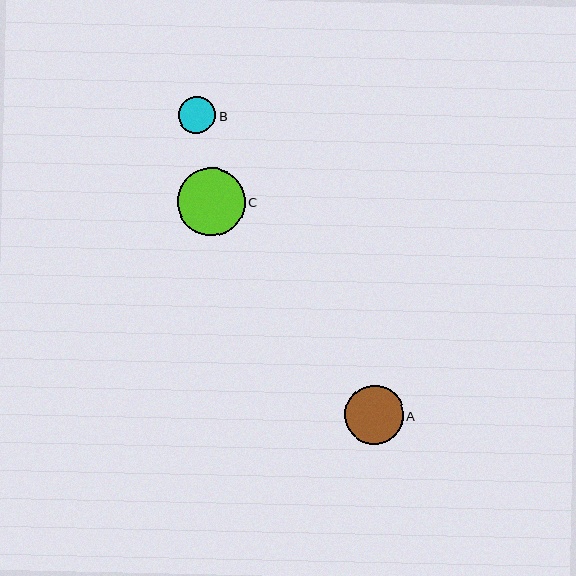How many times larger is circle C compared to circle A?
Circle C is approximately 1.1 times the size of circle A.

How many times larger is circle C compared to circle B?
Circle C is approximately 1.8 times the size of circle B.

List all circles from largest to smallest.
From largest to smallest: C, A, B.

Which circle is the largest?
Circle C is the largest with a size of approximately 68 pixels.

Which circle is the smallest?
Circle B is the smallest with a size of approximately 38 pixels.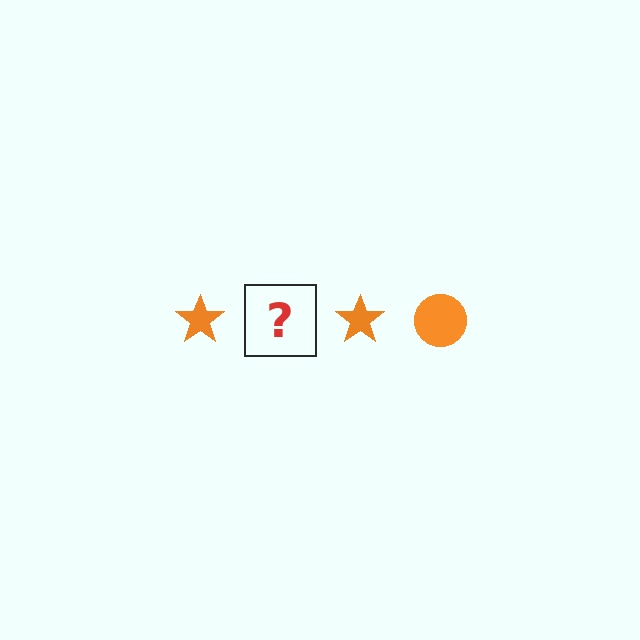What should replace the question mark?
The question mark should be replaced with an orange circle.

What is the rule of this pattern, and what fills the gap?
The rule is that the pattern cycles through star, circle shapes in orange. The gap should be filled with an orange circle.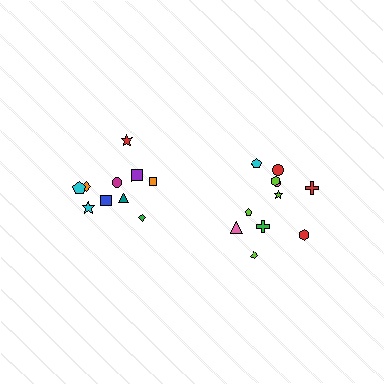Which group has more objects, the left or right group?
The right group.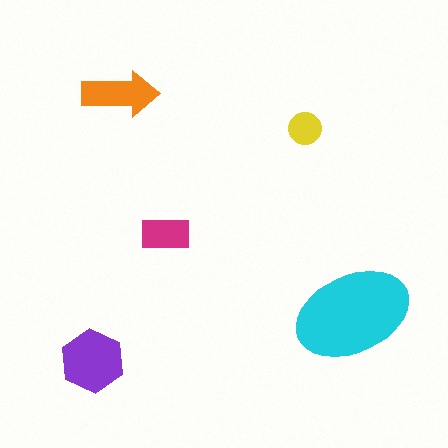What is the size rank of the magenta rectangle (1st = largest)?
4th.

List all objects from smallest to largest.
The yellow circle, the magenta rectangle, the orange arrow, the purple hexagon, the cyan ellipse.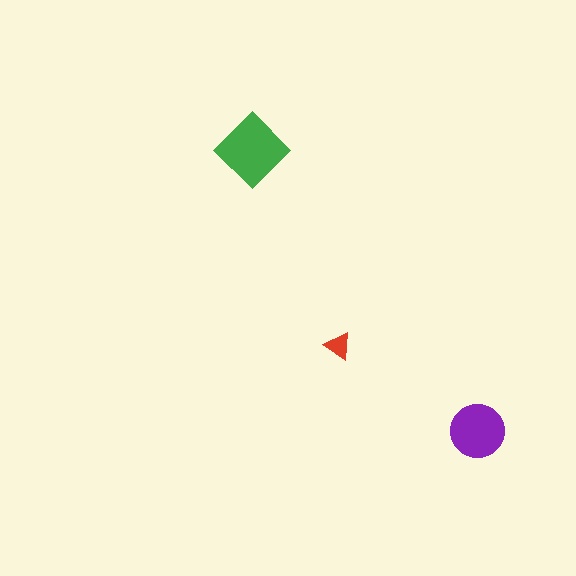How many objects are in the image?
There are 3 objects in the image.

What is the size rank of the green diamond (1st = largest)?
1st.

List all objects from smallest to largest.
The red triangle, the purple circle, the green diamond.